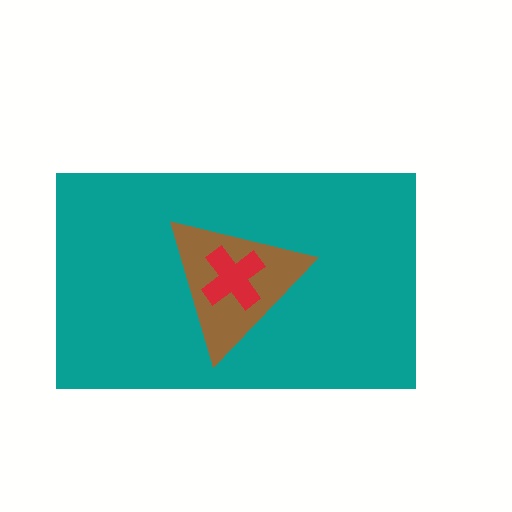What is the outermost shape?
The teal rectangle.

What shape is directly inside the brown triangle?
The red cross.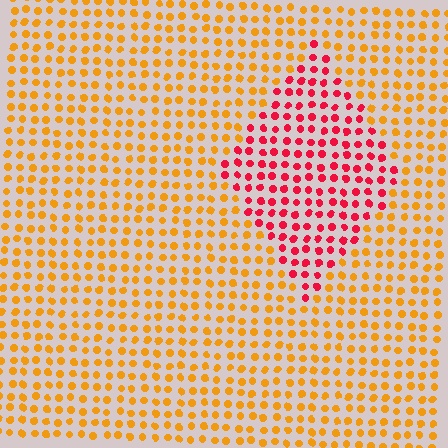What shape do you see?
I see a diamond.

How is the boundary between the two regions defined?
The boundary is defined purely by a slight shift in hue (about 50 degrees). Spacing, size, and orientation are identical on both sides.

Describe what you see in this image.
The image is filled with small orange elements in a uniform arrangement. A diamond-shaped region is visible where the elements are tinted to a slightly different hue, forming a subtle color boundary.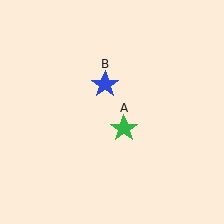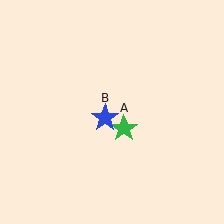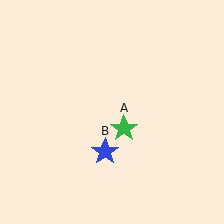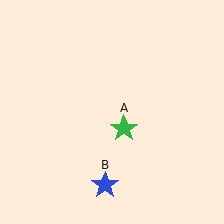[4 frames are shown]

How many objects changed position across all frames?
1 object changed position: blue star (object B).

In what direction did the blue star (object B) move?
The blue star (object B) moved down.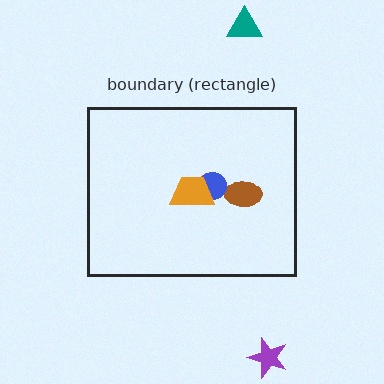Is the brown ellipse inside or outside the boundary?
Inside.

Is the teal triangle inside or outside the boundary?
Outside.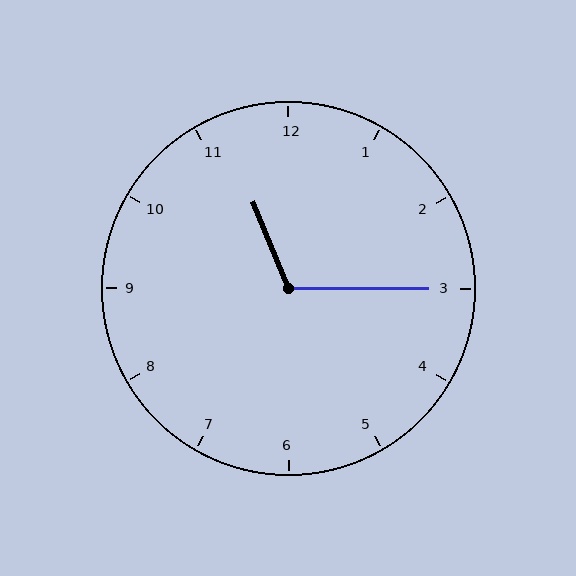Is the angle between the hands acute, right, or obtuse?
It is obtuse.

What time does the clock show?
11:15.